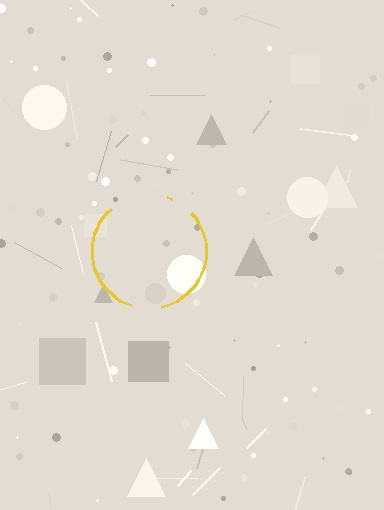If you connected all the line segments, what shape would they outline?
They would outline a circle.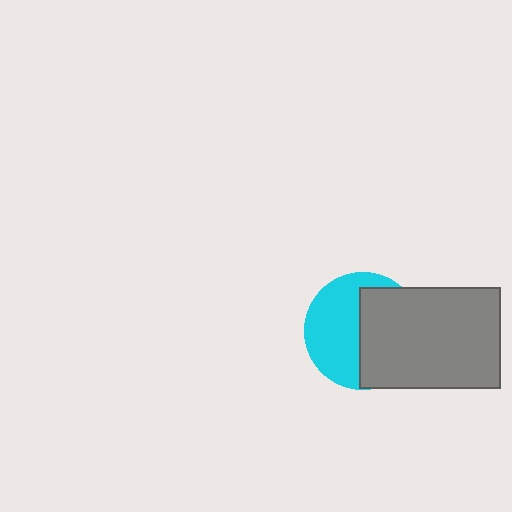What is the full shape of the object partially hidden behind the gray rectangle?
The partially hidden object is a cyan circle.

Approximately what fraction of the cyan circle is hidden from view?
Roughly 49% of the cyan circle is hidden behind the gray rectangle.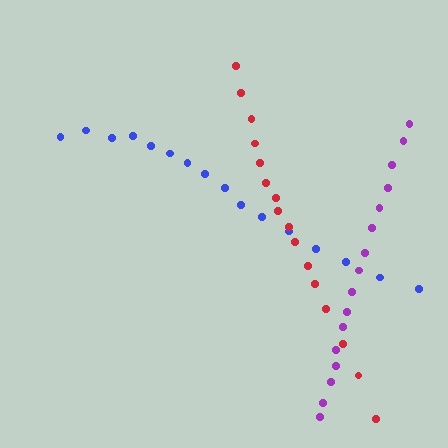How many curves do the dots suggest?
There are 3 distinct paths.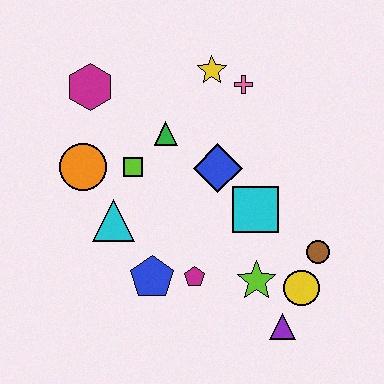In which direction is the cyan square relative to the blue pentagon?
The cyan square is to the right of the blue pentagon.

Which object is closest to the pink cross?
The yellow star is closest to the pink cross.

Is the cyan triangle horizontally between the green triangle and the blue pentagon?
No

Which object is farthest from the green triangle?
The purple triangle is farthest from the green triangle.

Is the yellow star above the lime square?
Yes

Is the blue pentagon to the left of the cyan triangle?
No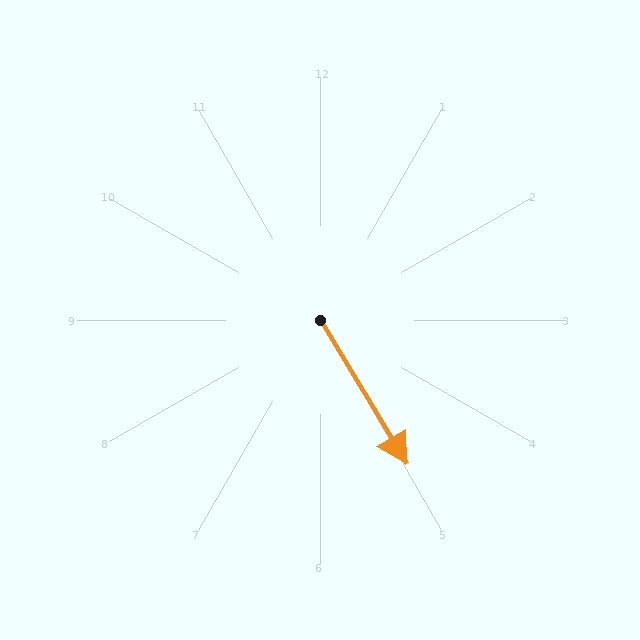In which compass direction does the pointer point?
Southeast.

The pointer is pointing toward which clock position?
Roughly 5 o'clock.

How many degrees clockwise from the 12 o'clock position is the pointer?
Approximately 149 degrees.